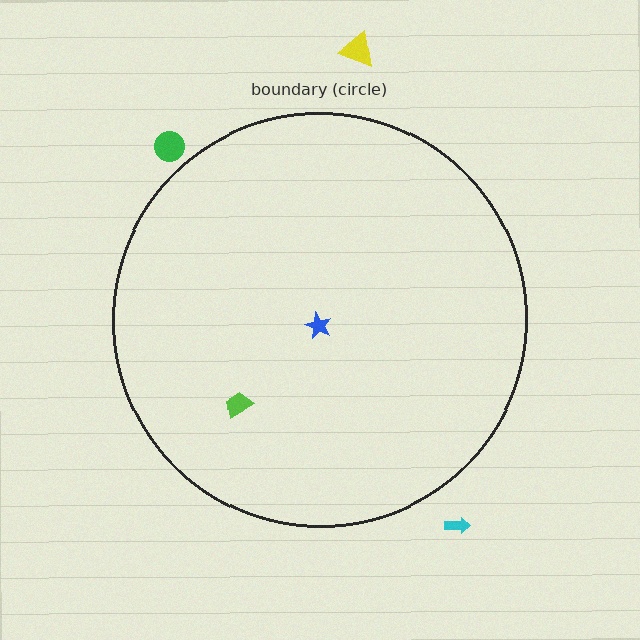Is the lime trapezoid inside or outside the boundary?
Inside.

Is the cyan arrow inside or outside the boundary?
Outside.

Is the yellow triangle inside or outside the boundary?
Outside.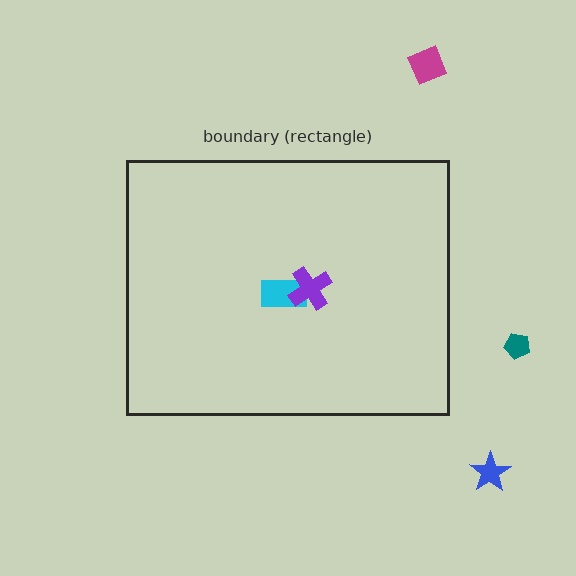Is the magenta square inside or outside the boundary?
Outside.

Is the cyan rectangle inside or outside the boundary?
Inside.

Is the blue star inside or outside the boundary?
Outside.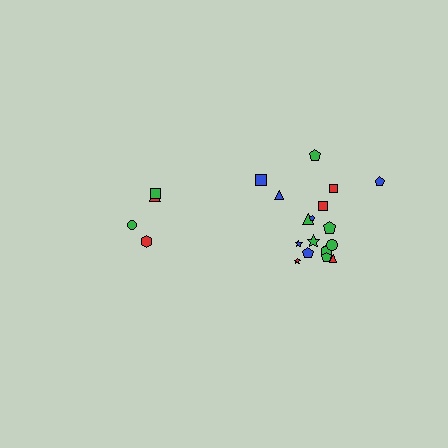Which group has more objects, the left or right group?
The right group.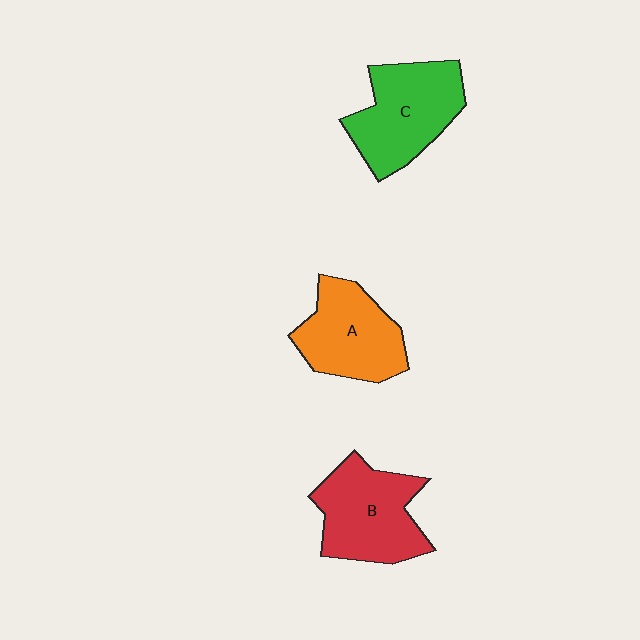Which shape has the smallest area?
Shape A (orange).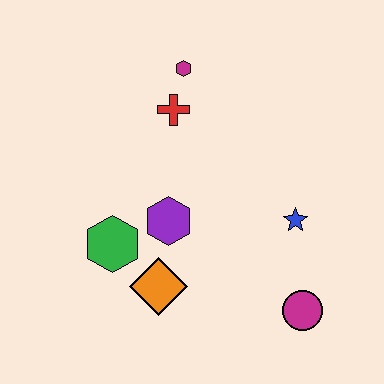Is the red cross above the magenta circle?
Yes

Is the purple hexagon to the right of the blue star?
No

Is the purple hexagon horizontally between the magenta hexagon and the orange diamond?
Yes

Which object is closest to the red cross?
The magenta hexagon is closest to the red cross.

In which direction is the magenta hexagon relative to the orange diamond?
The magenta hexagon is above the orange diamond.